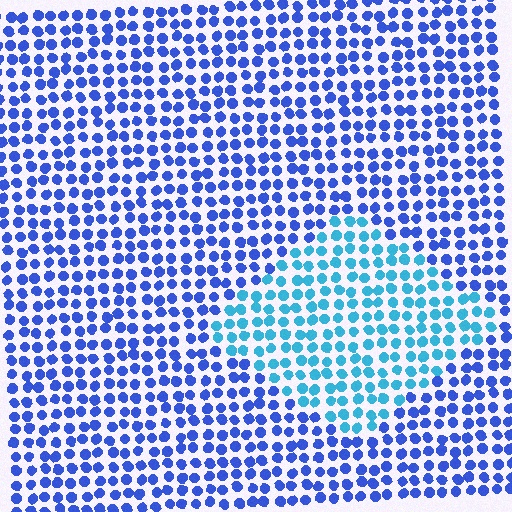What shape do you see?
I see a diamond.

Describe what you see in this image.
The image is filled with small blue elements in a uniform arrangement. A diamond-shaped region is visible where the elements are tinted to a slightly different hue, forming a subtle color boundary.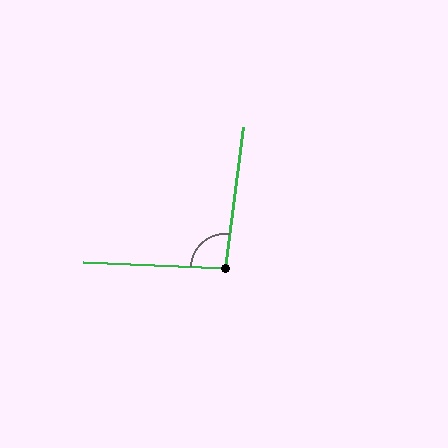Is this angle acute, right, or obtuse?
It is approximately a right angle.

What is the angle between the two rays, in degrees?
Approximately 95 degrees.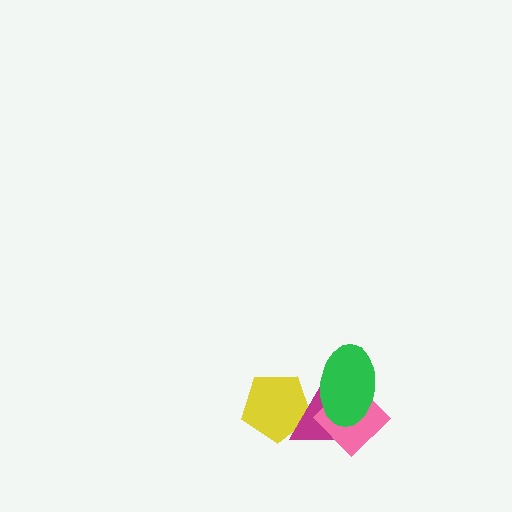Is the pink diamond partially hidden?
Yes, it is partially covered by another shape.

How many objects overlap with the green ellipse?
2 objects overlap with the green ellipse.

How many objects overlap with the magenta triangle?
3 objects overlap with the magenta triangle.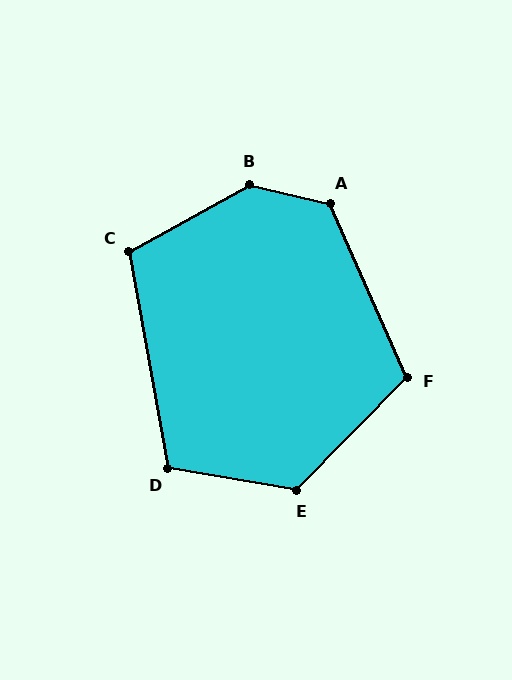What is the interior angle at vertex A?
Approximately 127 degrees (obtuse).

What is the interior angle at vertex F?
Approximately 112 degrees (obtuse).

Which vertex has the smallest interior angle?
C, at approximately 108 degrees.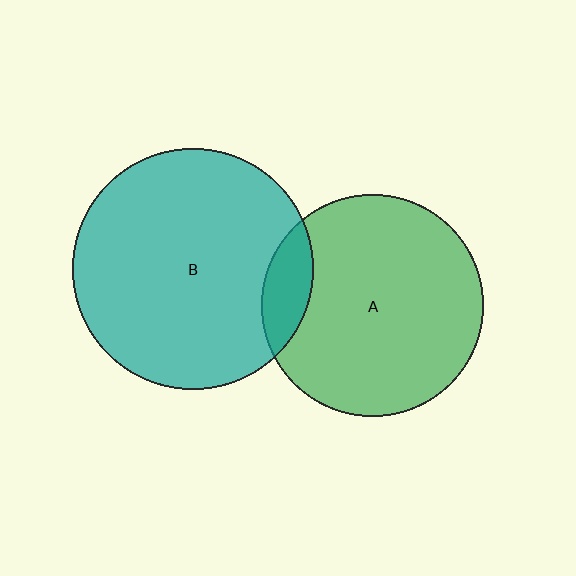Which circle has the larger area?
Circle B (teal).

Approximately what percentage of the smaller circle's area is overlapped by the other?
Approximately 10%.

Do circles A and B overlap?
Yes.